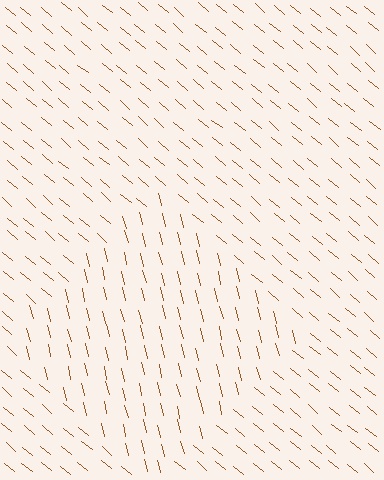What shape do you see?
I see a diamond.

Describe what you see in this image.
The image is filled with small brown line segments. A diamond region in the image has lines oriented differently from the surrounding lines, creating a visible texture boundary.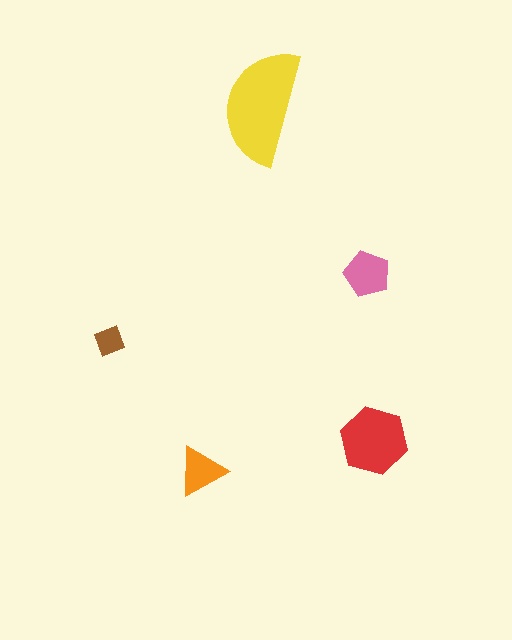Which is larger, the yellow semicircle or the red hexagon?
The yellow semicircle.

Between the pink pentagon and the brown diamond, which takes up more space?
The pink pentagon.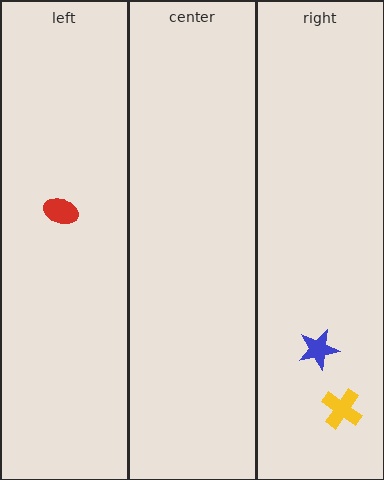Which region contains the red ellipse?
The left region.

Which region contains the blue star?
The right region.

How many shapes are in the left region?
1.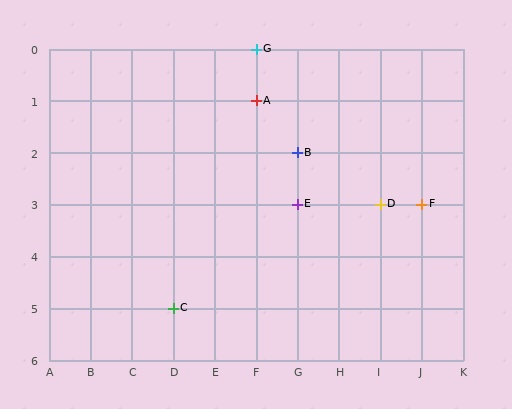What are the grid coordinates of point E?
Point E is at grid coordinates (G, 3).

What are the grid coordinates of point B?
Point B is at grid coordinates (G, 2).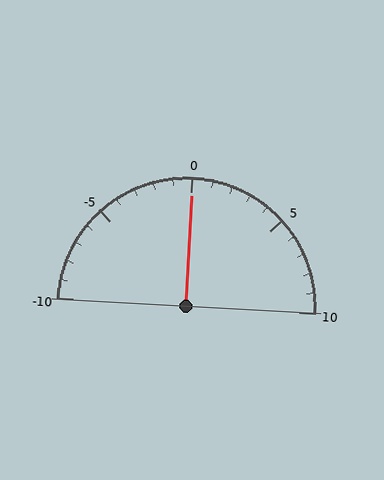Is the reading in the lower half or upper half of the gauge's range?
The reading is in the upper half of the range (-10 to 10).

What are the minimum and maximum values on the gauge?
The gauge ranges from -10 to 10.